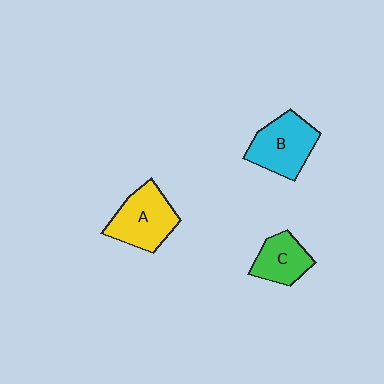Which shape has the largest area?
Shape A (yellow).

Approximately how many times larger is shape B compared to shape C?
Approximately 1.4 times.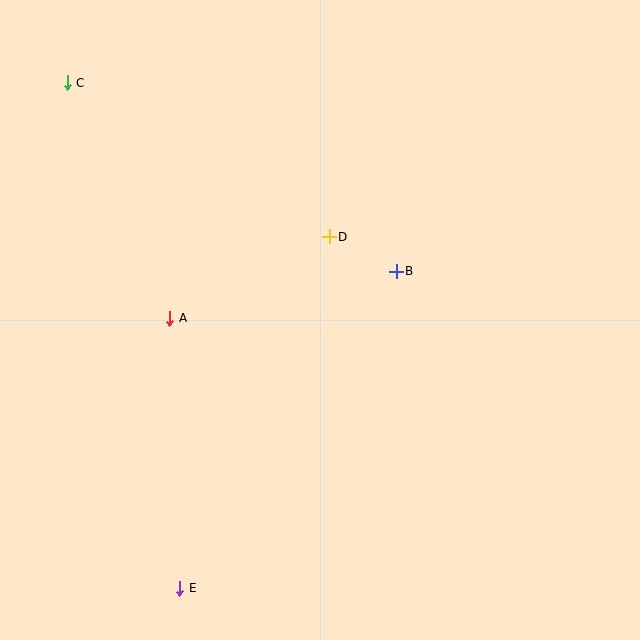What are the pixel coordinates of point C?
Point C is at (67, 83).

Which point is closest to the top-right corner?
Point B is closest to the top-right corner.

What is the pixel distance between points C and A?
The distance between C and A is 257 pixels.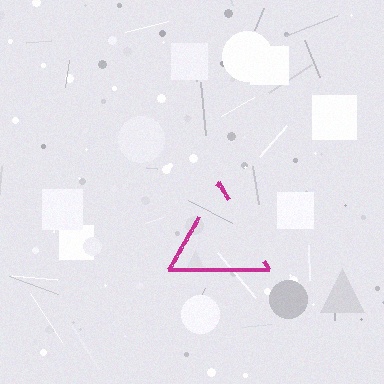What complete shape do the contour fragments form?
The contour fragments form a triangle.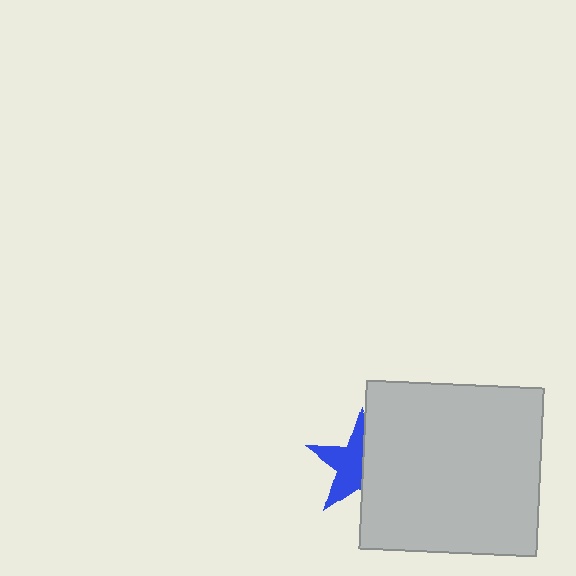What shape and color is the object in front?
The object in front is a light gray rectangle.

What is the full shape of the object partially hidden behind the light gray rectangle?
The partially hidden object is a blue star.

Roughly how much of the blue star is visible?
About half of it is visible (roughly 54%).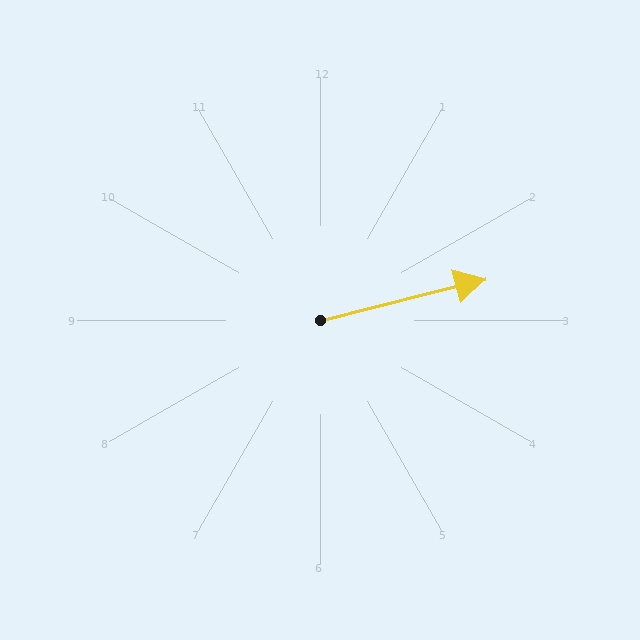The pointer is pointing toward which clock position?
Roughly 3 o'clock.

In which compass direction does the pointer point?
East.